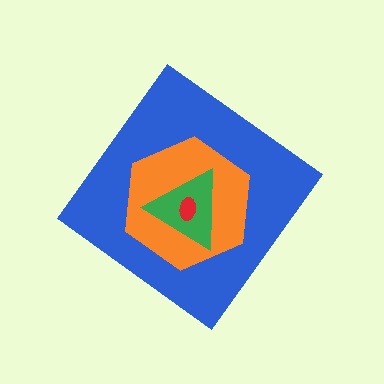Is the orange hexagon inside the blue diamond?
Yes.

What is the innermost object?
The red ellipse.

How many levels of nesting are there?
4.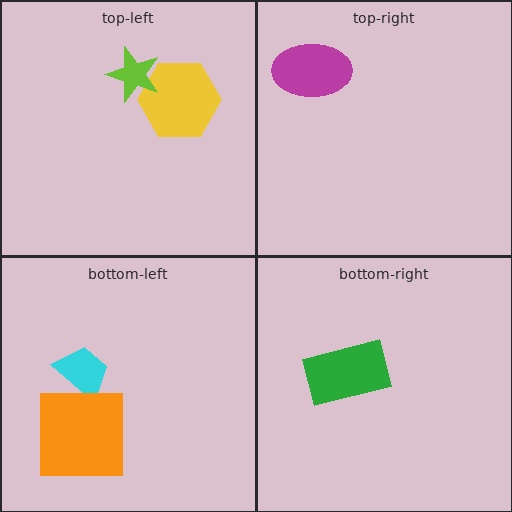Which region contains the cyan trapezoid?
The bottom-left region.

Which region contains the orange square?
The bottom-left region.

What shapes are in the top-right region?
The magenta ellipse.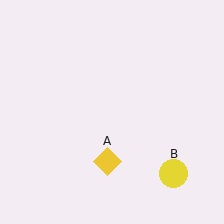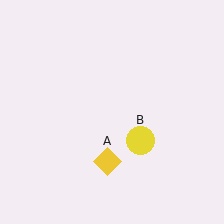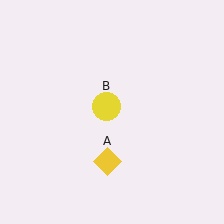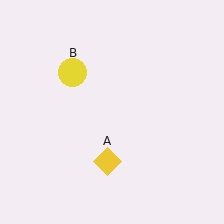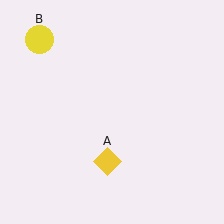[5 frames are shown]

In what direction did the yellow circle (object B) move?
The yellow circle (object B) moved up and to the left.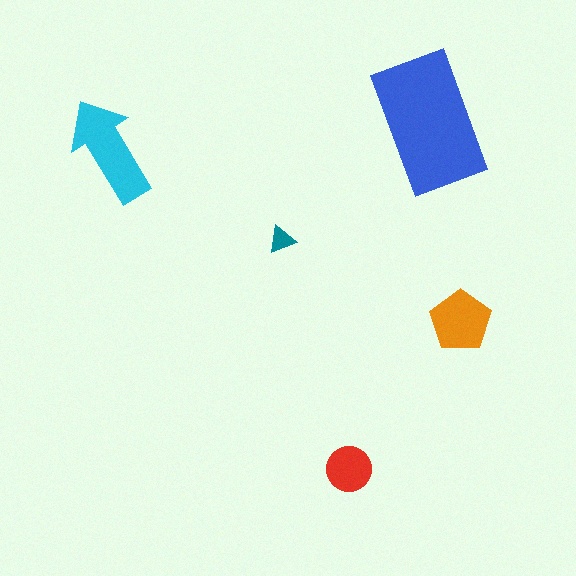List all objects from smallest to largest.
The teal triangle, the red circle, the orange pentagon, the cyan arrow, the blue rectangle.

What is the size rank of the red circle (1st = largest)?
4th.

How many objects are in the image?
There are 5 objects in the image.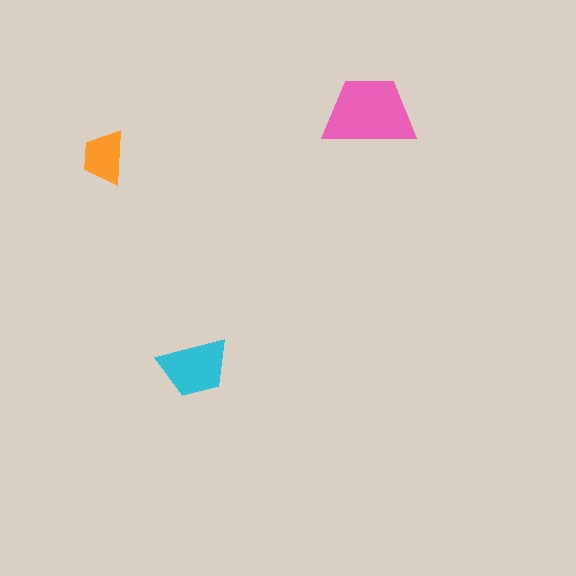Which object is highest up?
The pink trapezoid is topmost.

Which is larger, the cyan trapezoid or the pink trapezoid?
The pink one.